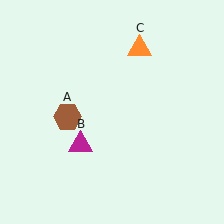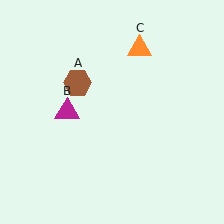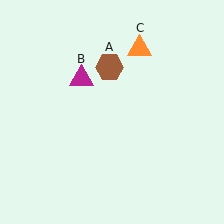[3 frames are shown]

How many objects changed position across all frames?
2 objects changed position: brown hexagon (object A), magenta triangle (object B).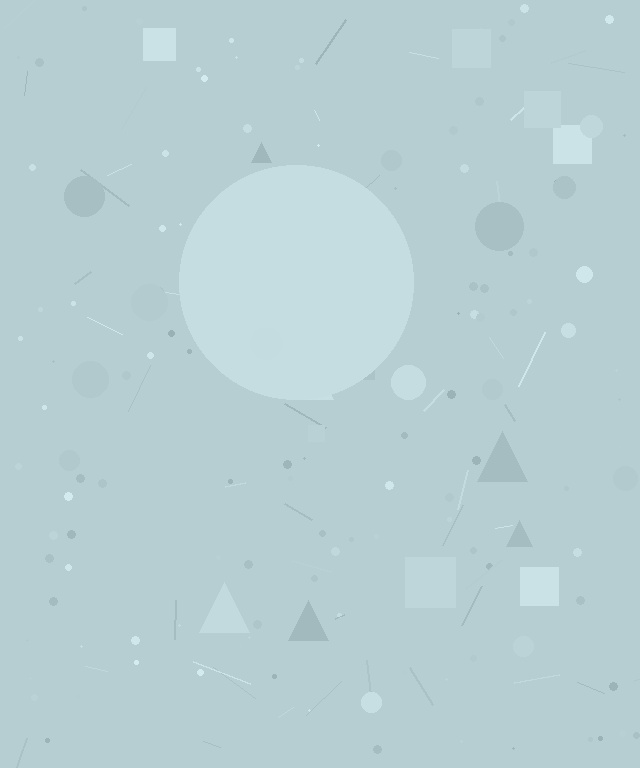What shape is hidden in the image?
A circle is hidden in the image.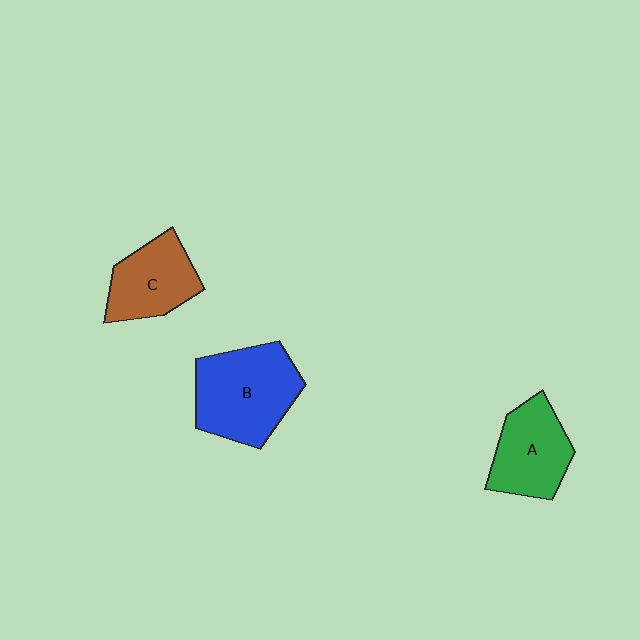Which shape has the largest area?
Shape B (blue).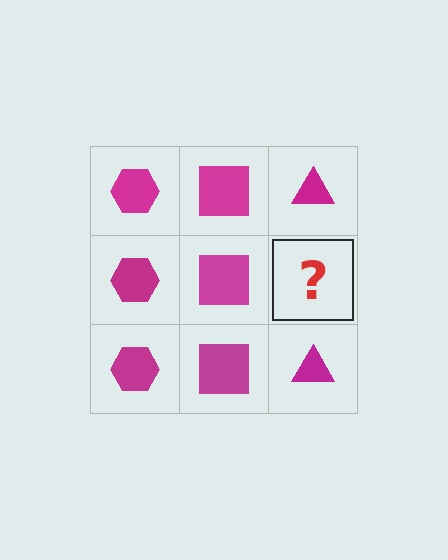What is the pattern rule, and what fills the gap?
The rule is that each column has a consistent shape. The gap should be filled with a magenta triangle.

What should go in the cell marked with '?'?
The missing cell should contain a magenta triangle.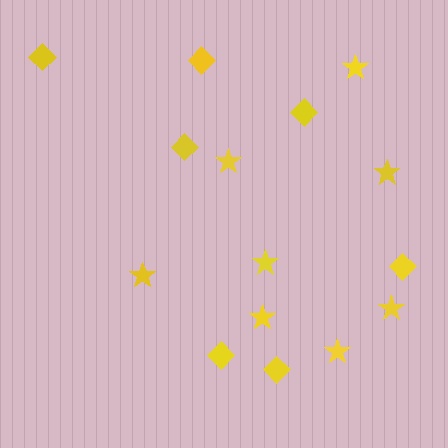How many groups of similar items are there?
There are 2 groups: one group of stars (8) and one group of diamonds (7).